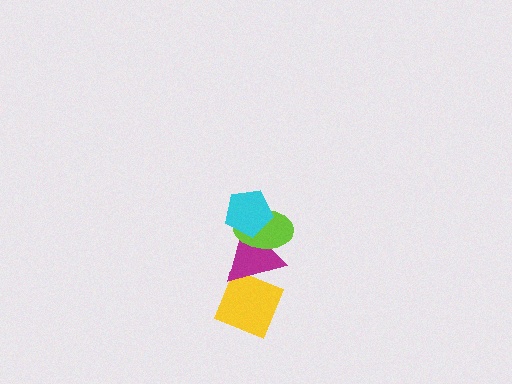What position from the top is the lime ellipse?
The lime ellipse is 2nd from the top.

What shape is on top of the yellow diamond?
The magenta triangle is on top of the yellow diamond.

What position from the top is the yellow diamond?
The yellow diamond is 4th from the top.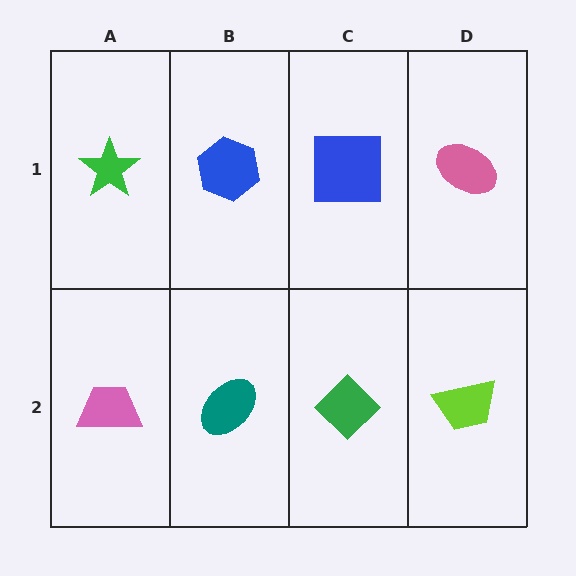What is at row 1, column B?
A blue hexagon.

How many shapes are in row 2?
4 shapes.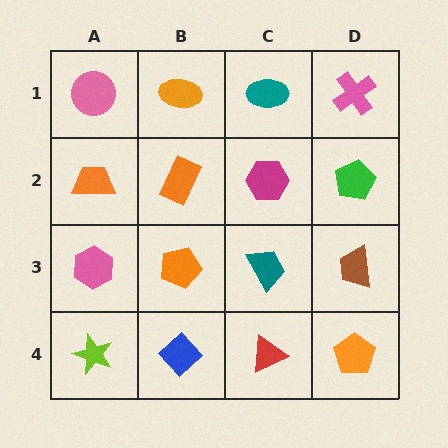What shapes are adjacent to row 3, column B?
An orange rectangle (row 2, column B), a blue diamond (row 4, column B), a pink hexagon (row 3, column A), a teal trapezoid (row 3, column C).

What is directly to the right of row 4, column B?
A red triangle.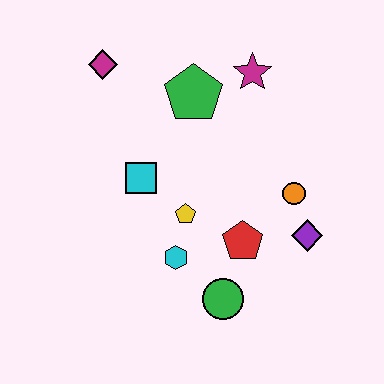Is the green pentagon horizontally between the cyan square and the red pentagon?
Yes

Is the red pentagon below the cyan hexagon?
No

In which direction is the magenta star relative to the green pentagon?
The magenta star is to the right of the green pentagon.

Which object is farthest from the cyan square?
The purple diamond is farthest from the cyan square.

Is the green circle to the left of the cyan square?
No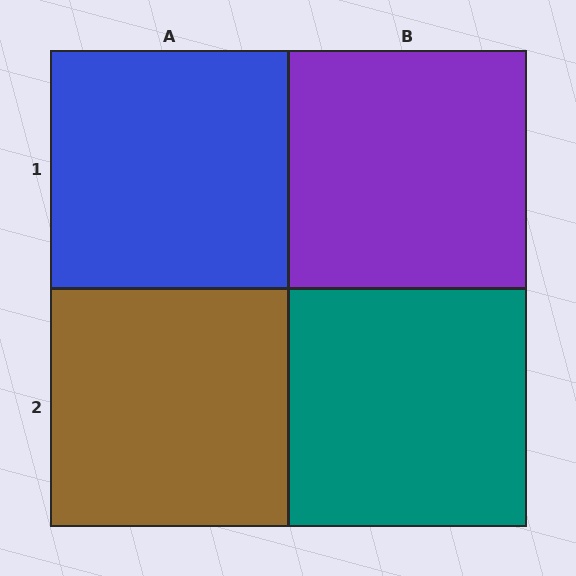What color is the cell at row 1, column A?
Blue.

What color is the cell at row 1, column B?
Purple.